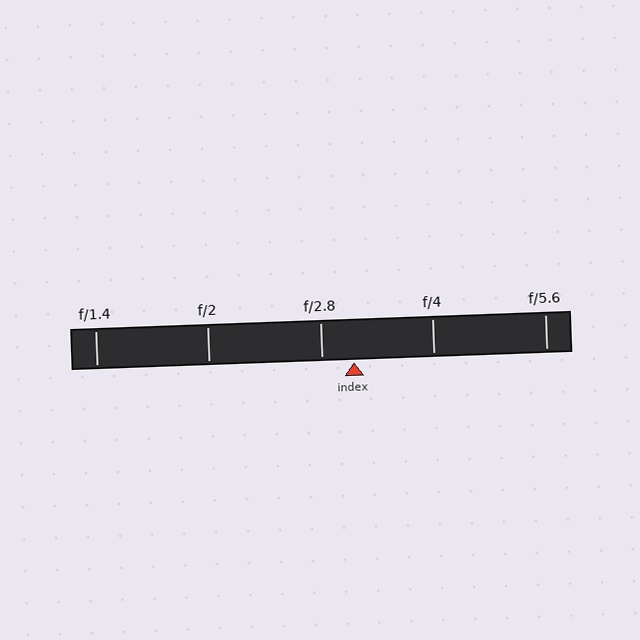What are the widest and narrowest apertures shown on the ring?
The widest aperture shown is f/1.4 and the narrowest is f/5.6.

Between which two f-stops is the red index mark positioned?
The index mark is between f/2.8 and f/4.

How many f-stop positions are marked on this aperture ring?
There are 5 f-stop positions marked.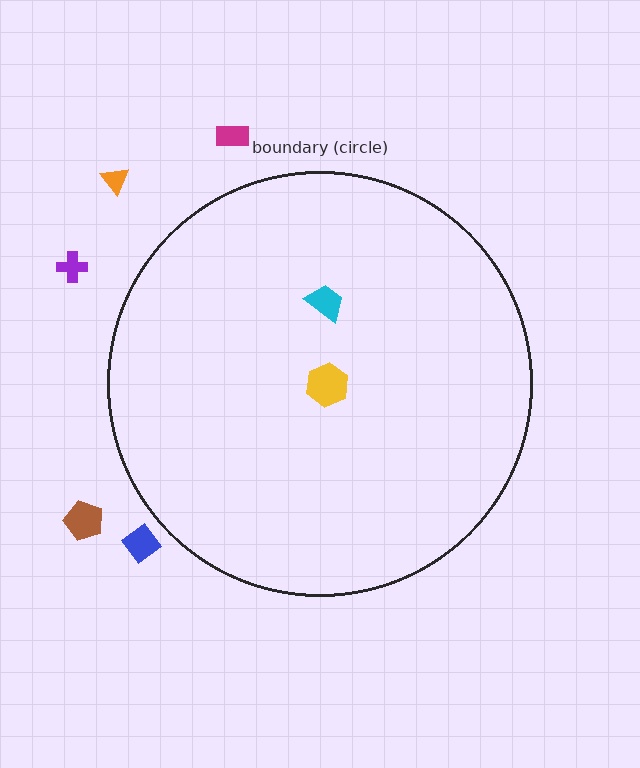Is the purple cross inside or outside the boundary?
Outside.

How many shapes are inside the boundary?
2 inside, 5 outside.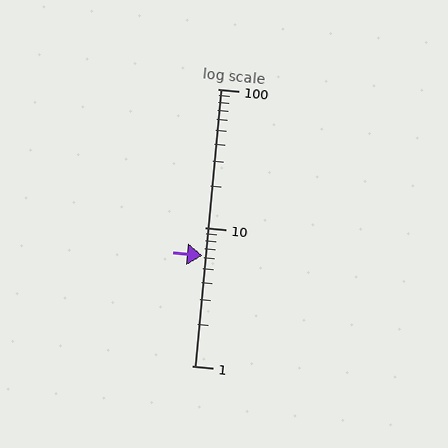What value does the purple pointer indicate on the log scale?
The pointer indicates approximately 6.2.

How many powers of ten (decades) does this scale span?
The scale spans 2 decades, from 1 to 100.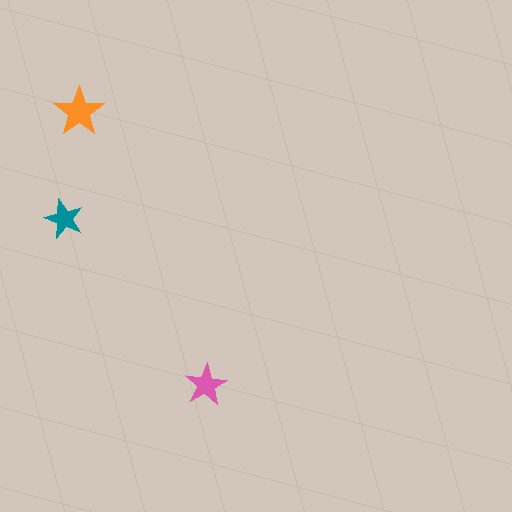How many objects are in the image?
There are 3 objects in the image.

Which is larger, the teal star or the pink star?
The pink one.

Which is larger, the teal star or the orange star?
The orange one.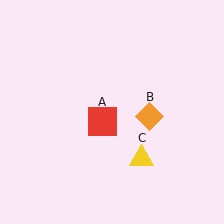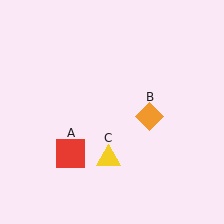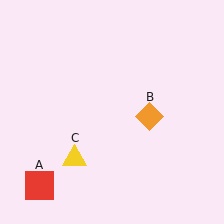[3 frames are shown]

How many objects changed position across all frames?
2 objects changed position: red square (object A), yellow triangle (object C).